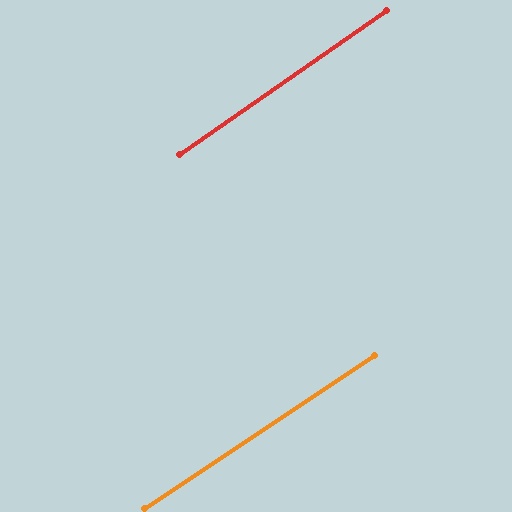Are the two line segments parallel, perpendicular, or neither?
Parallel — their directions differ by only 1.2°.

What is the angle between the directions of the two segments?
Approximately 1 degree.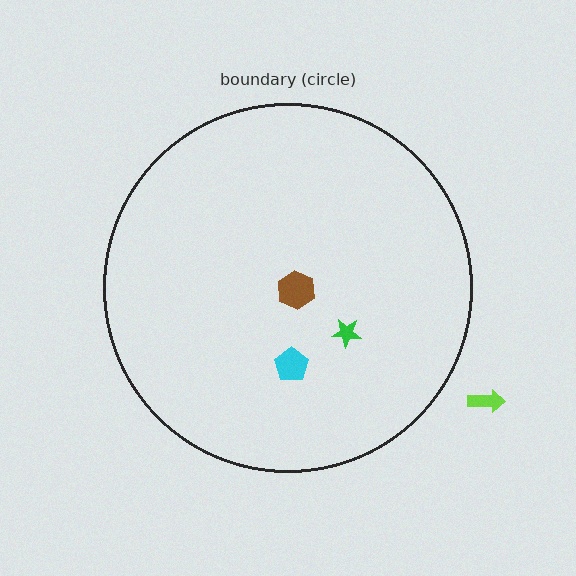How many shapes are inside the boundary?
3 inside, 1 outside.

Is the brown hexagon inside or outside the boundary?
Inside.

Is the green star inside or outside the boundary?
Inside.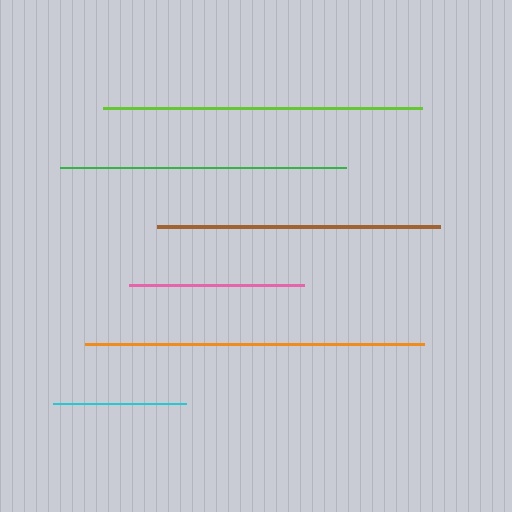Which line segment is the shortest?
The cyan line is the shortest at approximately 133 pixels.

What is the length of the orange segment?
The orange segment is approximately 339 pixels long.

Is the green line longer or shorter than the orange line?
The orange line is longer than the green line.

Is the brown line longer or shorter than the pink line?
The brown line is longer than the pink line.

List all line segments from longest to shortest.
From longest to shortest: orange, lime, green, brown, pink, cyan.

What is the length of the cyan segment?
The cyan segment is approximately 133 pixels long.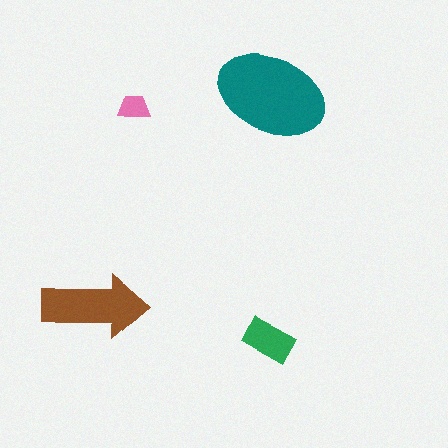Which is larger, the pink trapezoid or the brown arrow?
The brown arrow.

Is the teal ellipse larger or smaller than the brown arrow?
Larger.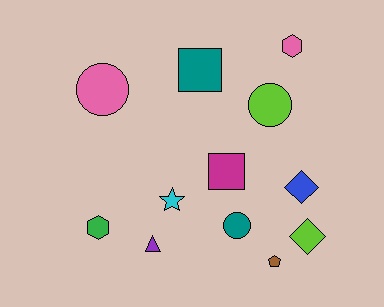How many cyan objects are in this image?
There is 1 cyan object.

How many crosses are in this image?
There are no crosses.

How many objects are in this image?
There are 12 objects.